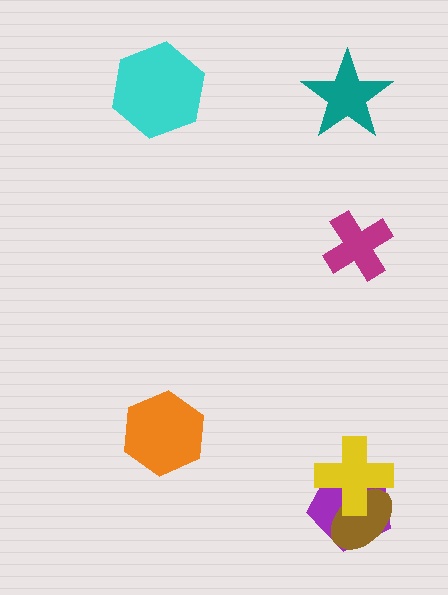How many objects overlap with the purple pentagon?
2 objects overlap with the purple pentagon.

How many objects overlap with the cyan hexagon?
0 objects overlap with the cyan hexagon.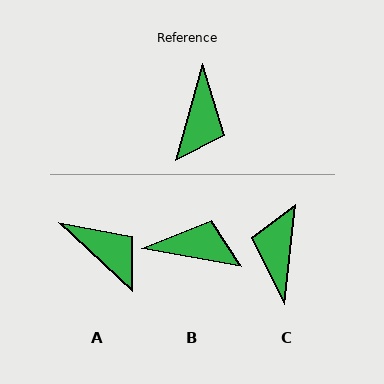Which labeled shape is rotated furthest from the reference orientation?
C, about 171 degrees away.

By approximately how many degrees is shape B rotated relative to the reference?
Approximately 95 degrees counter-clockwise.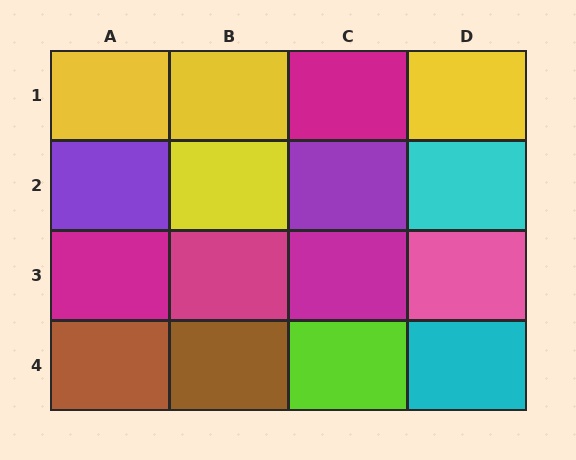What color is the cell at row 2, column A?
Purple.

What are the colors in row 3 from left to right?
Magenta, magenta, magenta, pink.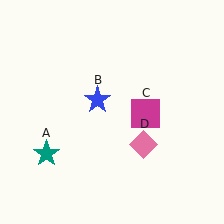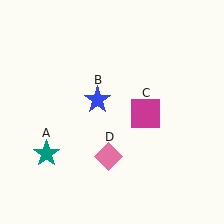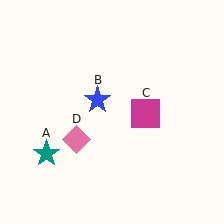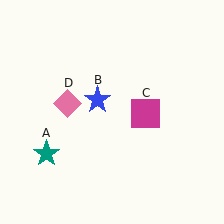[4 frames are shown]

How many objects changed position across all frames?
1 object changed position: pink diamond (object D).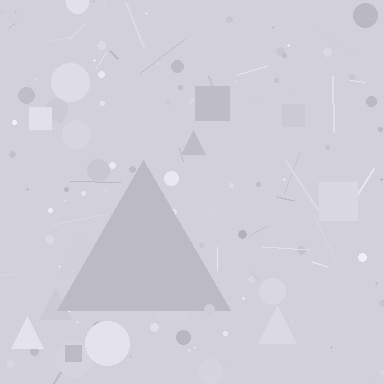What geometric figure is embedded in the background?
A triangle is embedded in the background.